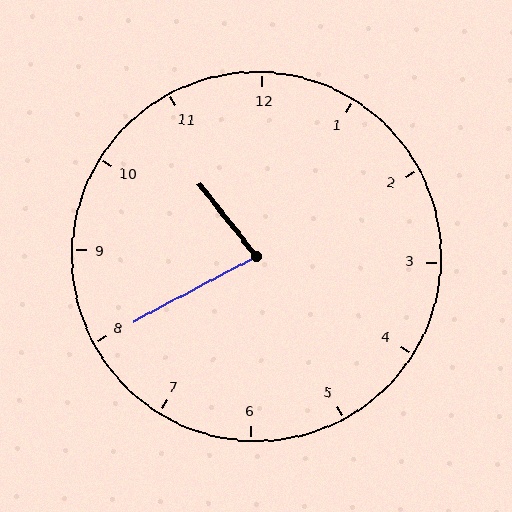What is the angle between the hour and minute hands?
Approximately 80 degrees.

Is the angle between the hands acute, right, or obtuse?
It is acute.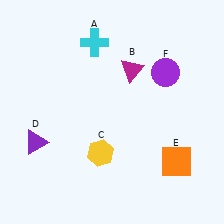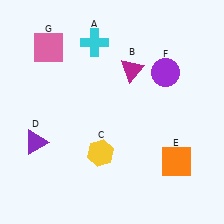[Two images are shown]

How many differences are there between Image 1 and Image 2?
There is 1 difference between the two images.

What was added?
A pink square (G) was added in Image 2.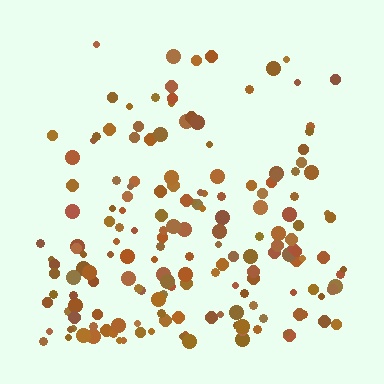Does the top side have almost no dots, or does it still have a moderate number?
Still a moderate number, just noticeably fewer than the bottom.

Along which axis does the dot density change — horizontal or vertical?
Vertical.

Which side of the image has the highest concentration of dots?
The bottom.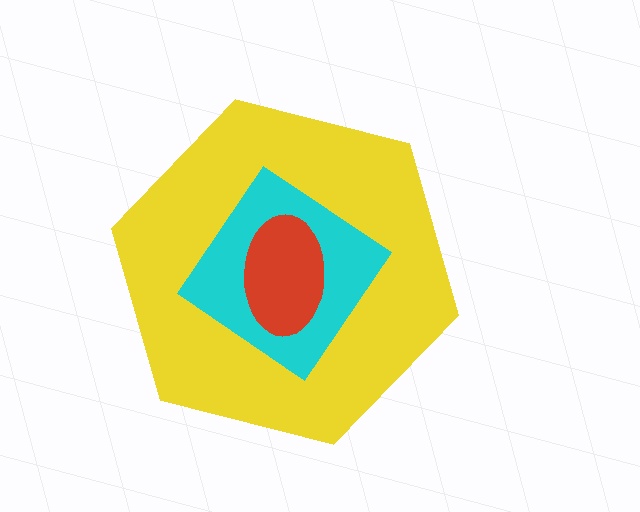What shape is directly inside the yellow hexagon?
The cyan diamond.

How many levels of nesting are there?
3.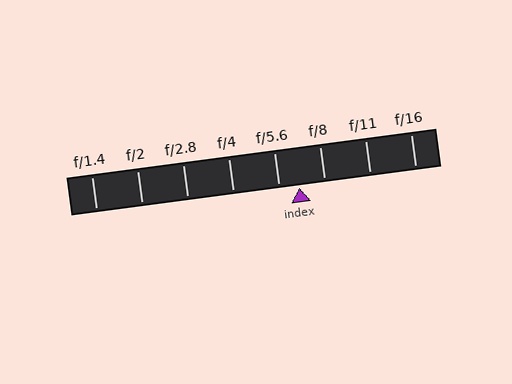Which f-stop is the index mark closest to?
The index mark is closest to f/5.6.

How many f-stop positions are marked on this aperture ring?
There are 8 f-stop positions marked.